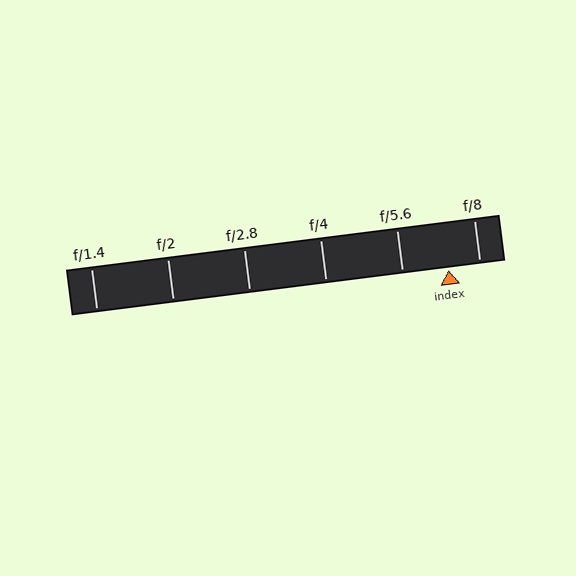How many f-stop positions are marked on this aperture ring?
There are 6 f-stop positions marked.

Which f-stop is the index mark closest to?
The index mark is closest to f/8.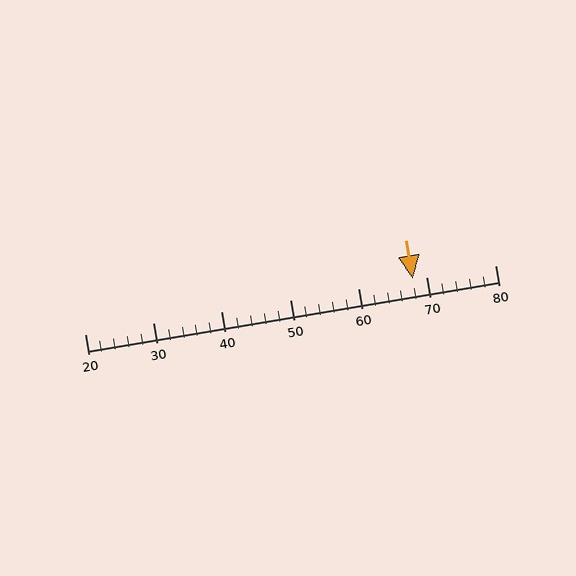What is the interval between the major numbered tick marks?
The major tick marks are spaced 10 units apart.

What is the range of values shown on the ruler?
The ruler shows values from 20 to 80.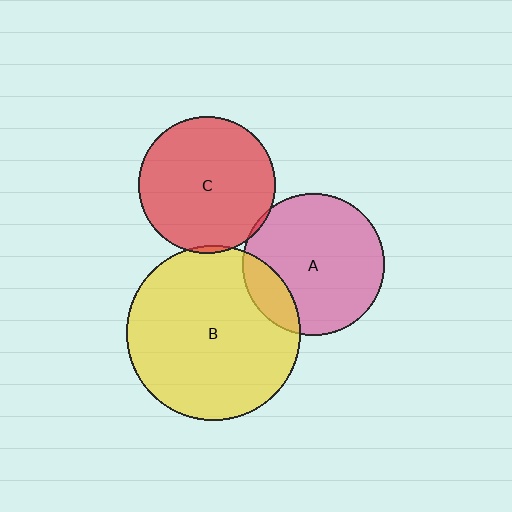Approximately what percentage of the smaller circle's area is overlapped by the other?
Approximately 5%.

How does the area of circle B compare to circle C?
Approximately 1.6 times.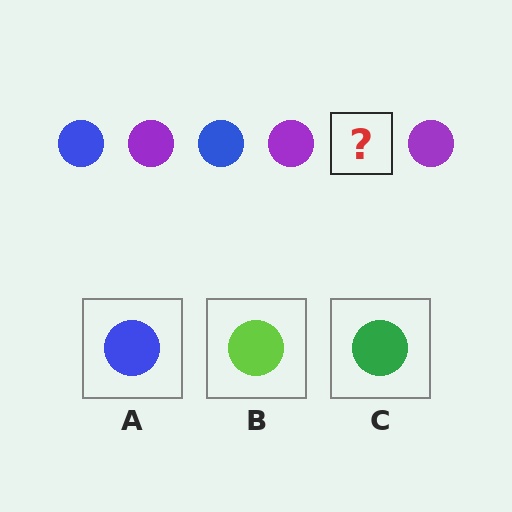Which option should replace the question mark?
Option A.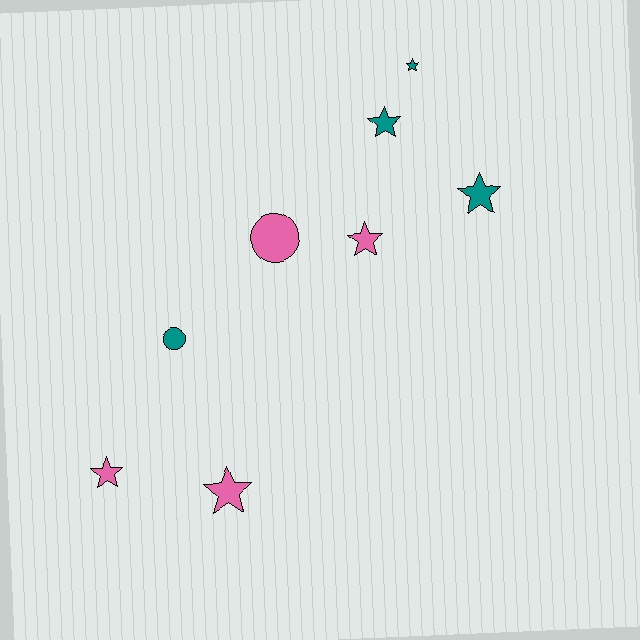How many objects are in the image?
There are 8 objects.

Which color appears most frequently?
Pink, with 4 objects.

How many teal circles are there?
There is 1 teal circle.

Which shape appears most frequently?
Star, with 6 objects.